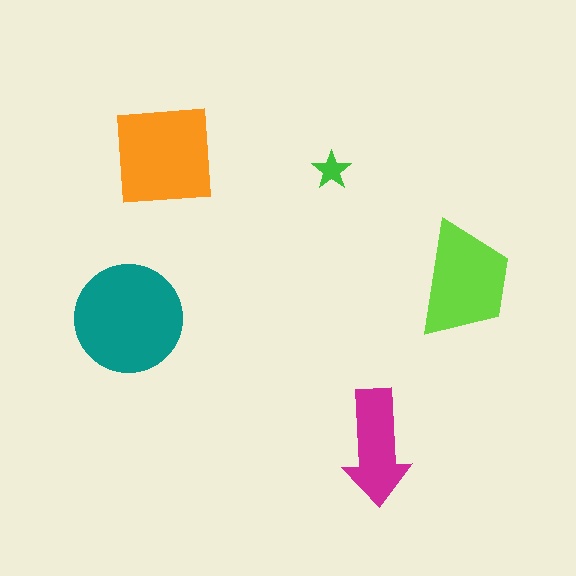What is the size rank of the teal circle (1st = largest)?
1st.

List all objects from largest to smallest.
The teal circle, the orange square, the lime trapezoid, the magenta arrow, the green star.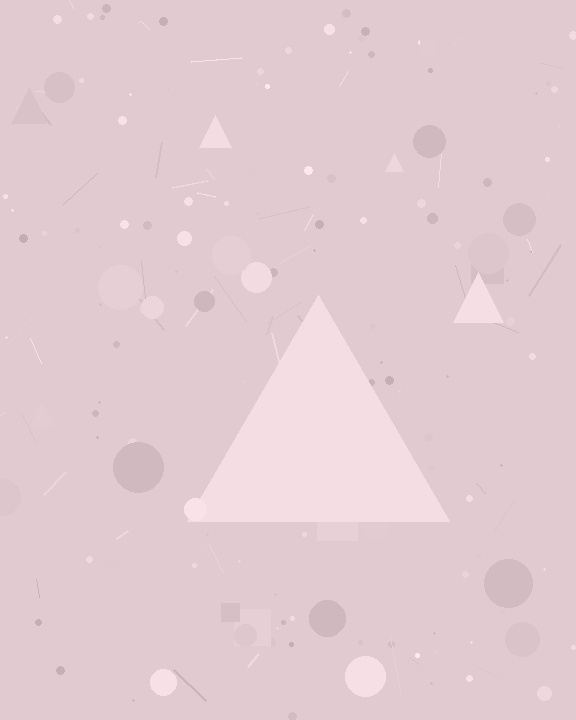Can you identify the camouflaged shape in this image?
The camouflaged shape is a triangle.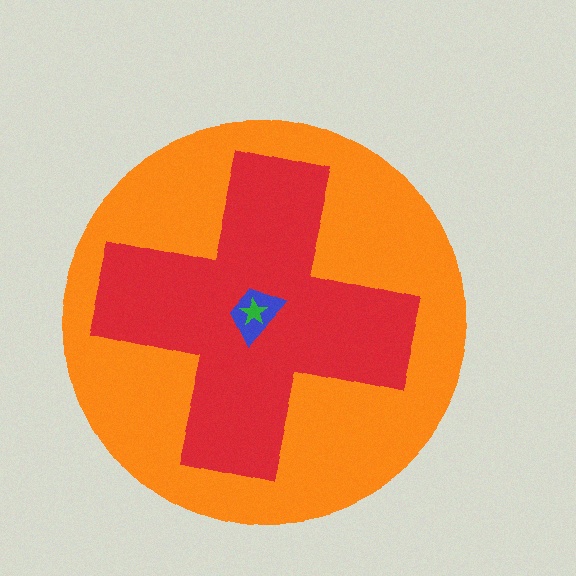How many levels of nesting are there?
4.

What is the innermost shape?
The green star.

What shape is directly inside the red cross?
The blue trapezoid.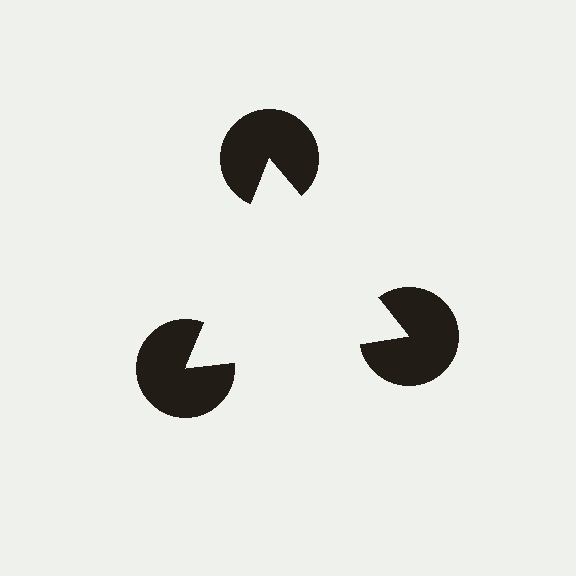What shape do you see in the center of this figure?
An illusory triangle — its edges are inferred from the aligned wedge cuts in the pac-man discs, not physically drawn.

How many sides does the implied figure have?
3 sides.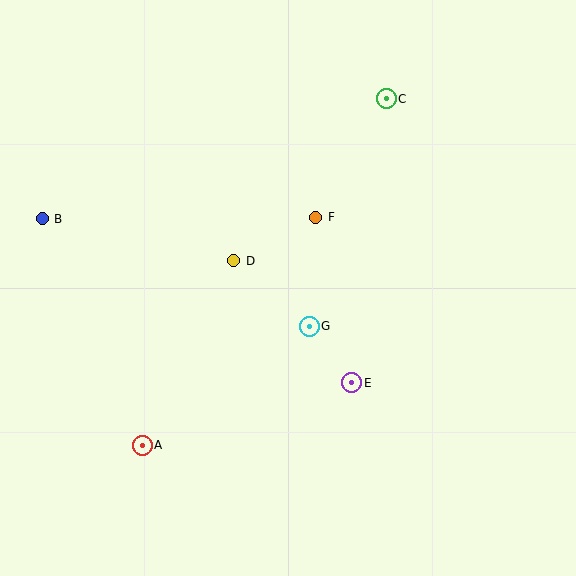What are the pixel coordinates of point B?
Point B is at (42, 219).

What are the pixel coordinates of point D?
Point D is at (234, 261).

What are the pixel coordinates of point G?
Point G is at (309, 326).